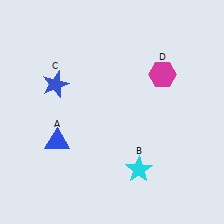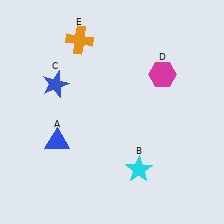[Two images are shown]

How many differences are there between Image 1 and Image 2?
There is 1 difference between the two images.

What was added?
An orange cross (E) was added in Image 2.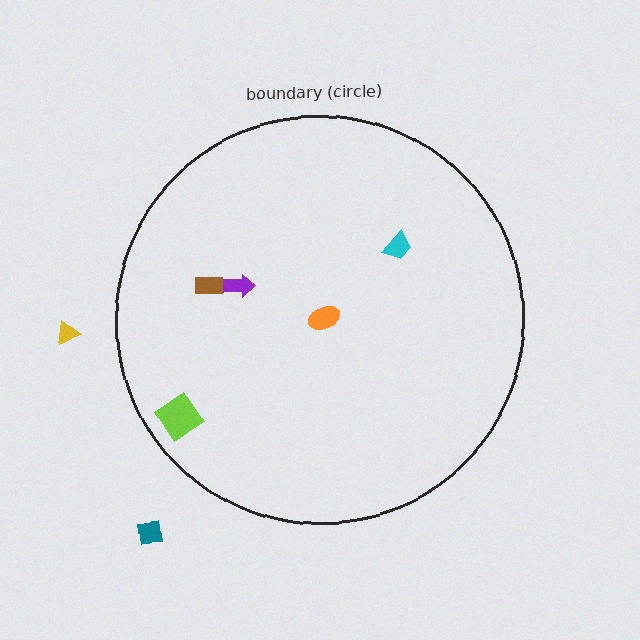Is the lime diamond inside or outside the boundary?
Inside.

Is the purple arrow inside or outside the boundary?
Inside.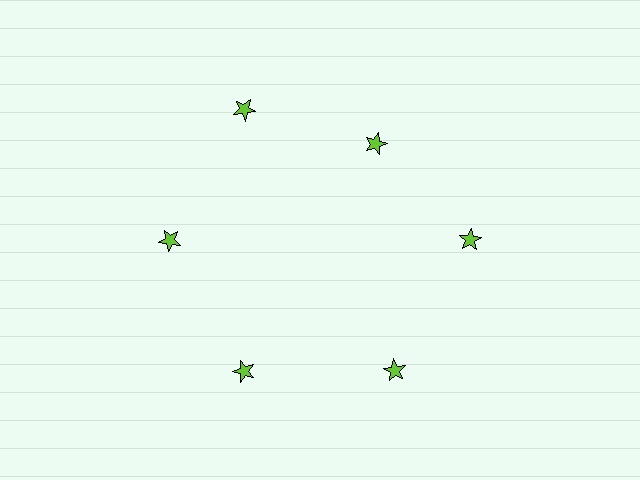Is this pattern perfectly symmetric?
No. The 6 lime stars are arranged in a ring, but one element near the 1 o'clock position is pulled inward toward the center, breaking the 6-fold rotational symmetry.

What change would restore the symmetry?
The symmetry would be restored by moving it outward, back onto the ring so that all 6 stars sit at equal angles and equal distance from the center.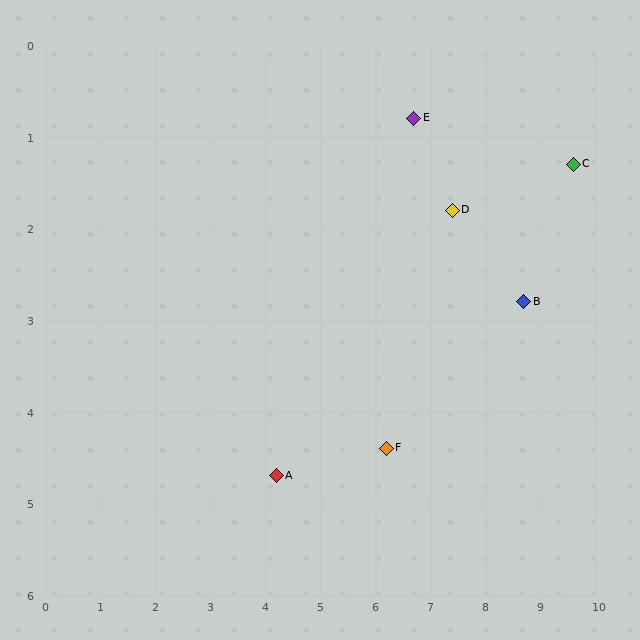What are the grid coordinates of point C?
Point C is at approximately (9.6, 1.3).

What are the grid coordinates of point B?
Point B is at approximately (8.7, 2.8).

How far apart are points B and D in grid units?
Points B and D are about 1.6 grid units apart.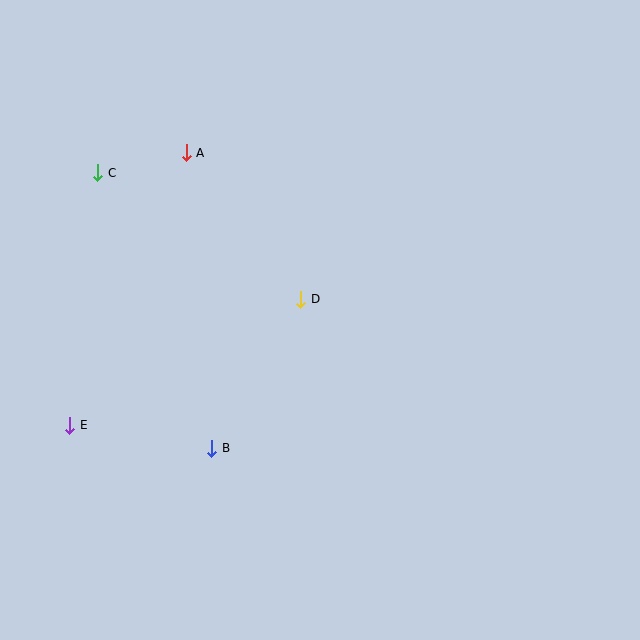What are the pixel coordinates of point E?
Point E is at (70, 425).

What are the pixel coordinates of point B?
Point B is at (212, 448).